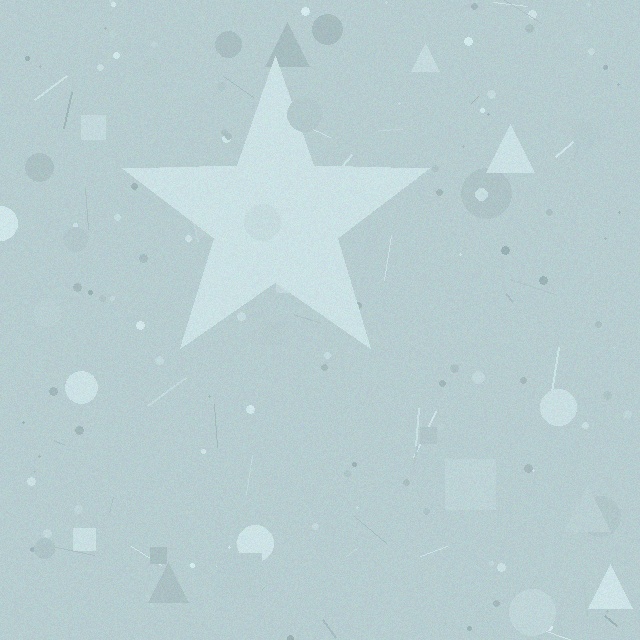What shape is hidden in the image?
A star is hidden in the image.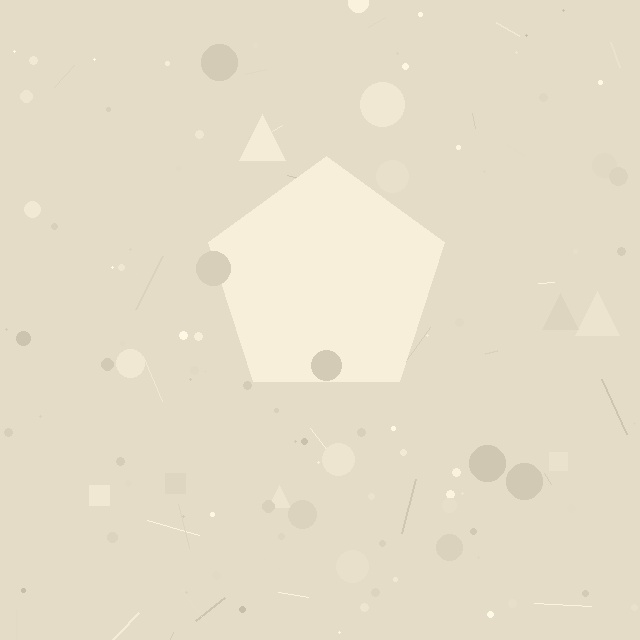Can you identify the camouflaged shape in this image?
The camouflaged shape is a pentagon.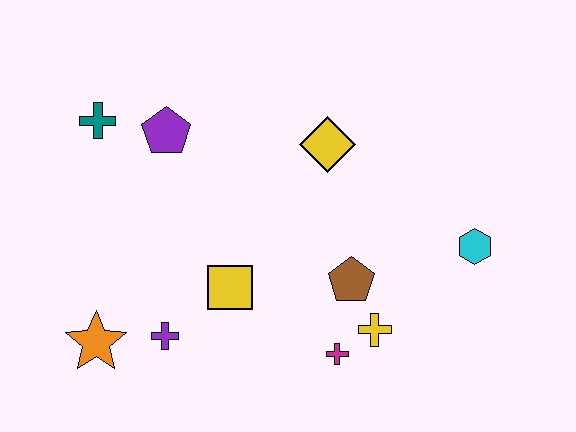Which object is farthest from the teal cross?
The cyan hexagon is farthest from the teal cross.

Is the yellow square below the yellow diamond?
Yes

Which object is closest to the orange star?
The purple cross is closest to the orange star.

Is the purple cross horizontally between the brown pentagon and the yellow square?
No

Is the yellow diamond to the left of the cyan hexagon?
Yes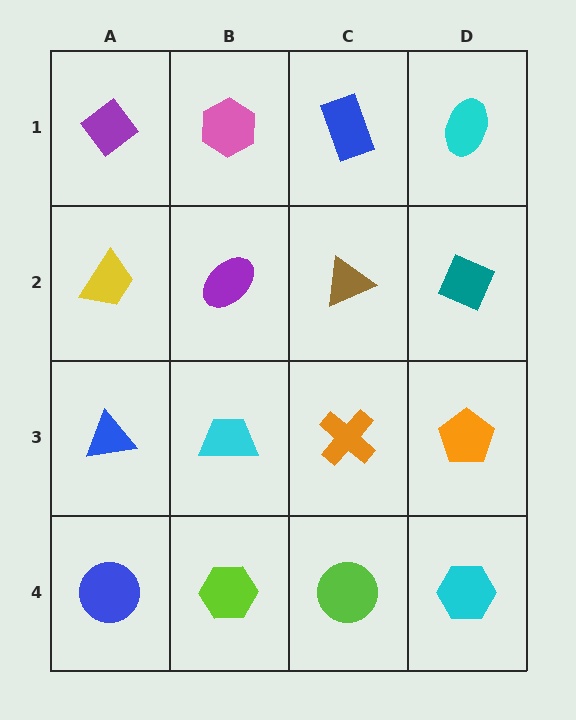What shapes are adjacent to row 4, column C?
An orange cross (row 3, column C), a lime hexagon (row 4, column B), a cyan hexagon (row 4, column D).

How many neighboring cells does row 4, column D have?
2.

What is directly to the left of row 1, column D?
A blue rectangle.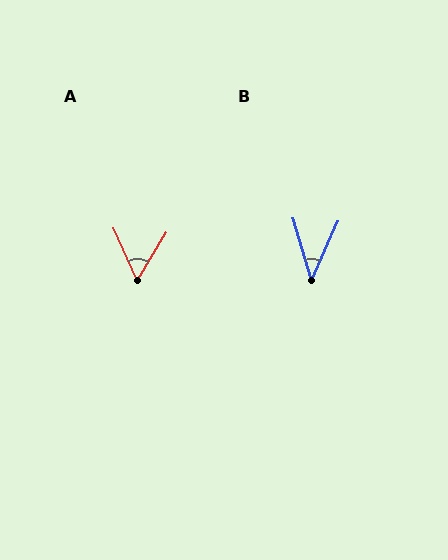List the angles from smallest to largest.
B (40°), A (56°).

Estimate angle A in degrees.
Approximately 56 degrees.